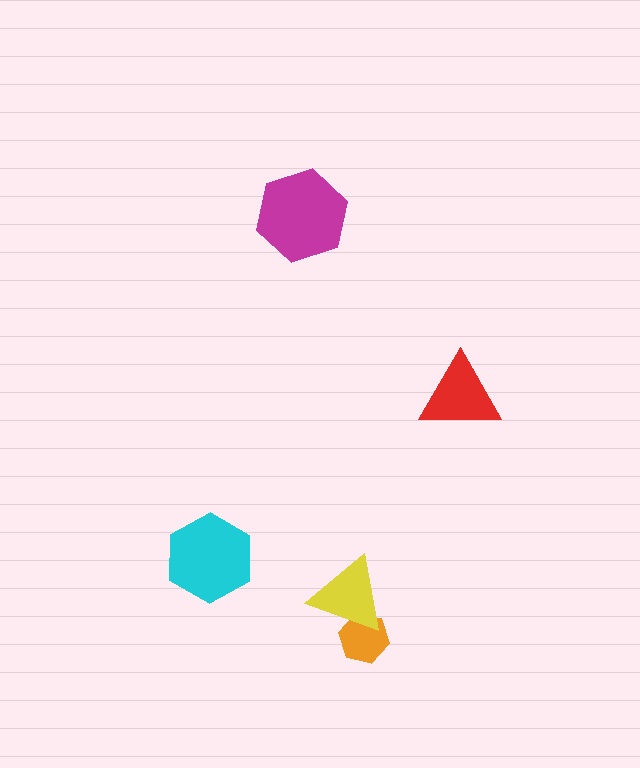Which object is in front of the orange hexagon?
The yellow triangle is in front of the orange hexagon.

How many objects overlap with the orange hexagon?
1 object overlaps with the orange hexagon.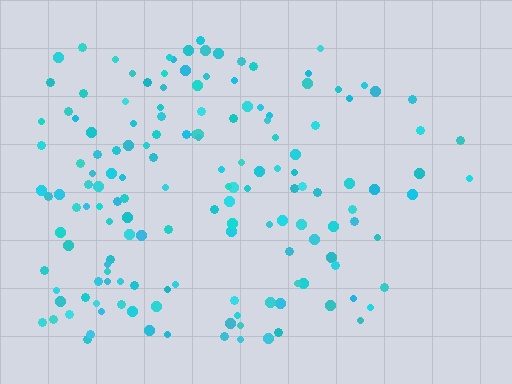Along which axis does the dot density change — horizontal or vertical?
Horizontal.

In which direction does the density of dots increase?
From right to left, with the left side densest.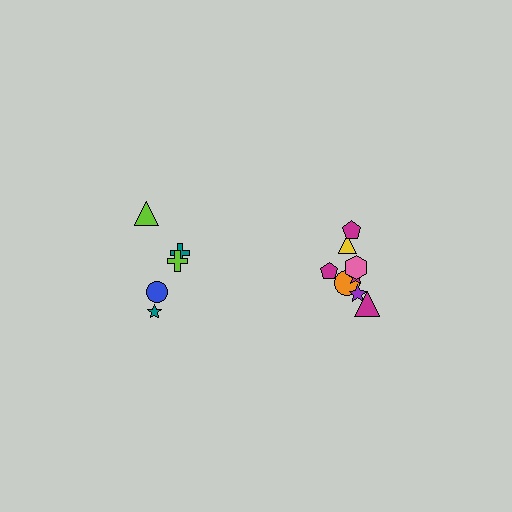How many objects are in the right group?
There are 8 objects.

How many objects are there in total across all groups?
There are 13 objects.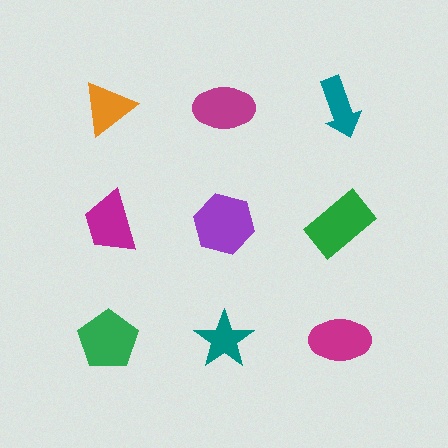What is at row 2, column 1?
A magenta trapezoid.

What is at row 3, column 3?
A magenta ellipse.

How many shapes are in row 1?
3 shapes.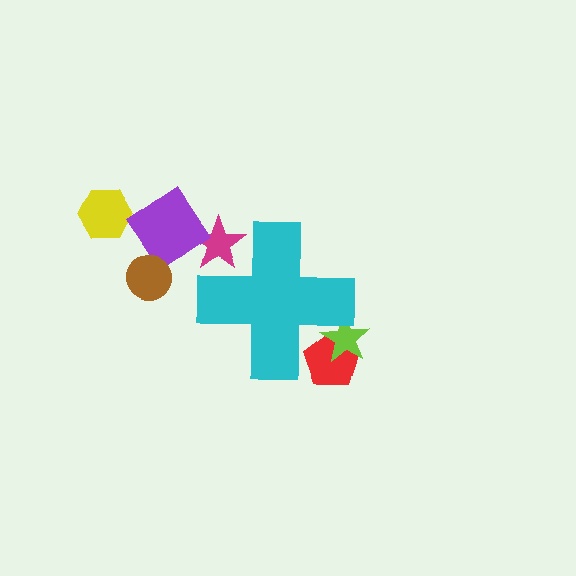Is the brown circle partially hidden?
No, the brown circle is fully visible.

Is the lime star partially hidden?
Yes, the lime star is partially hidden behind the cyan cross.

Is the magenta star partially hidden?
Yes, the magenta star is partially hidden behind the cyan cross.